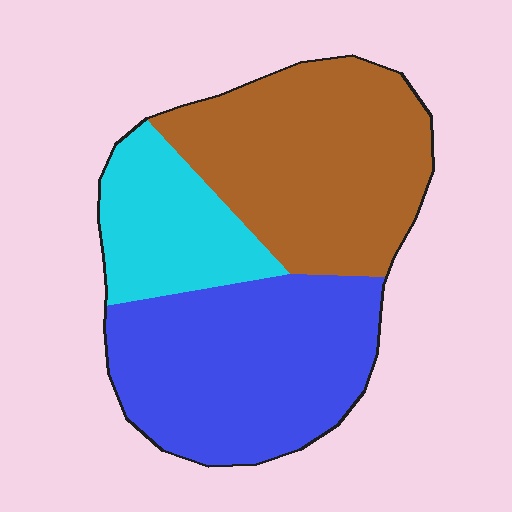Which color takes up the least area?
Cyan, at roughly 20%.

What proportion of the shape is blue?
Blue covers about 40% of the shape.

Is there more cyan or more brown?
Brown.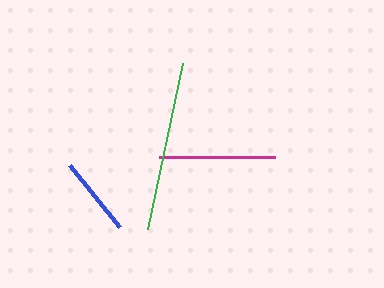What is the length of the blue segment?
The blue segment is approximately 80 pixels long.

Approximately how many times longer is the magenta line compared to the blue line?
The magenta line is approximately 1.5 times the length of the blue line.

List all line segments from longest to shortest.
From longest to shortest: green, magenta, blue.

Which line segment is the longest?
The green line is the longest at approximately 170 pixels.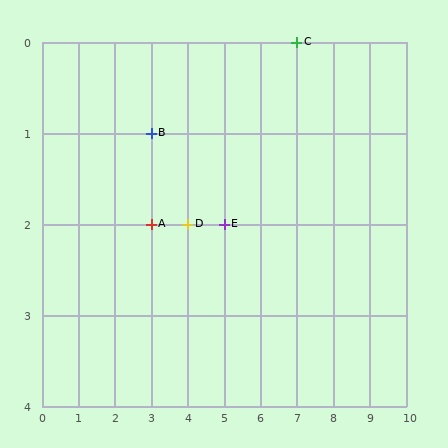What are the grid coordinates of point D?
Point D is at grid coordinates (4, 2).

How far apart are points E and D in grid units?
Points E and D are 1 column apart.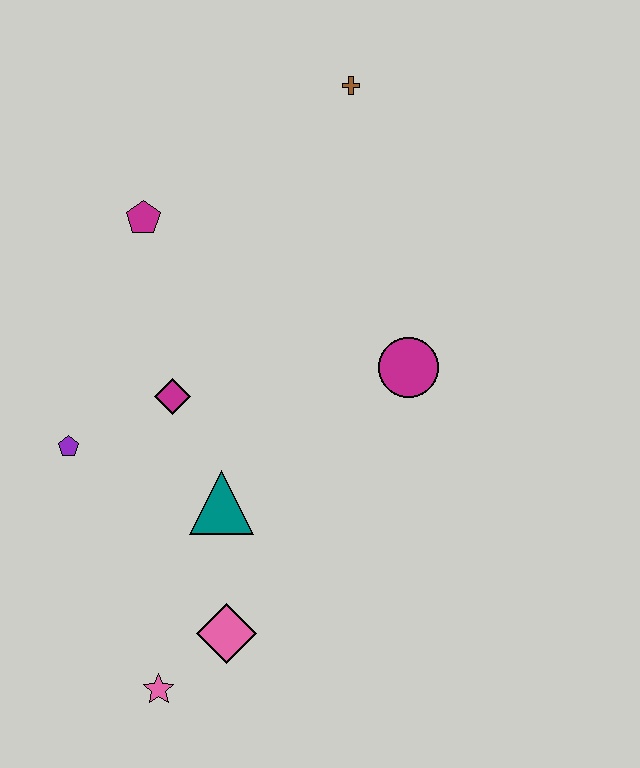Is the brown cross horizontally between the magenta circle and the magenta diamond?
Yes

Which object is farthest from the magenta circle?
The pink star is farthest from the magenta circle.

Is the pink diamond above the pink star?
Yes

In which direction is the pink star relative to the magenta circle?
The pink star is below the magenta circle.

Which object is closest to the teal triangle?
The magenta diamond is closest to the teal triangle.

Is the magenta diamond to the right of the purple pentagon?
Yes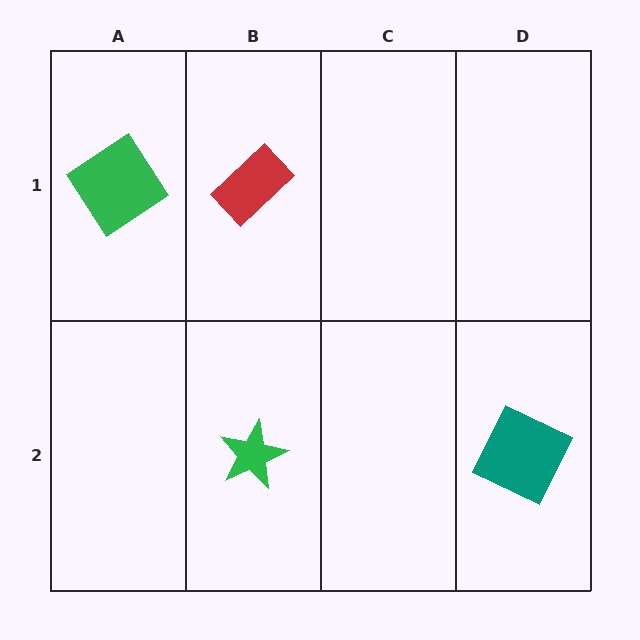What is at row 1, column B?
A red rectangle.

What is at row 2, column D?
A teal square.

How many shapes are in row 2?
2 shapes.